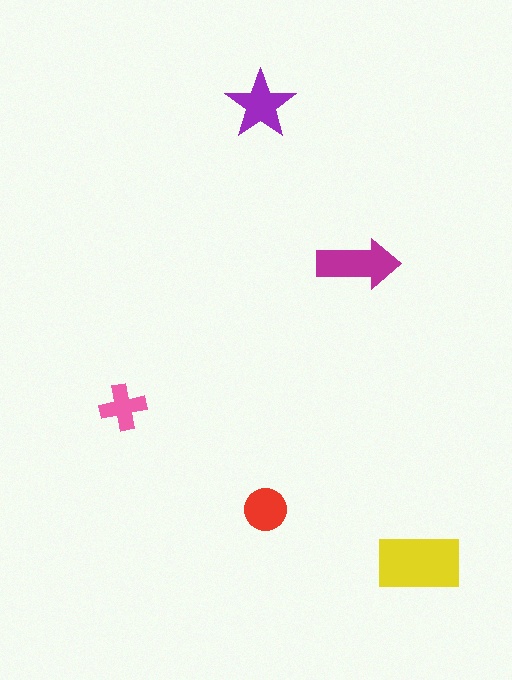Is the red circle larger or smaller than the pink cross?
Larger.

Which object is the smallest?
The pink cross.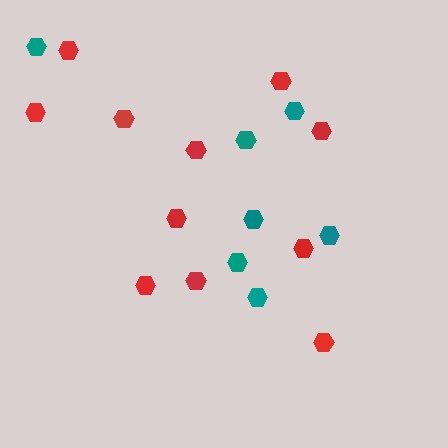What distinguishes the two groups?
There are 2 groups: one group of teal hexagons (7) and one group of red hexagons (11).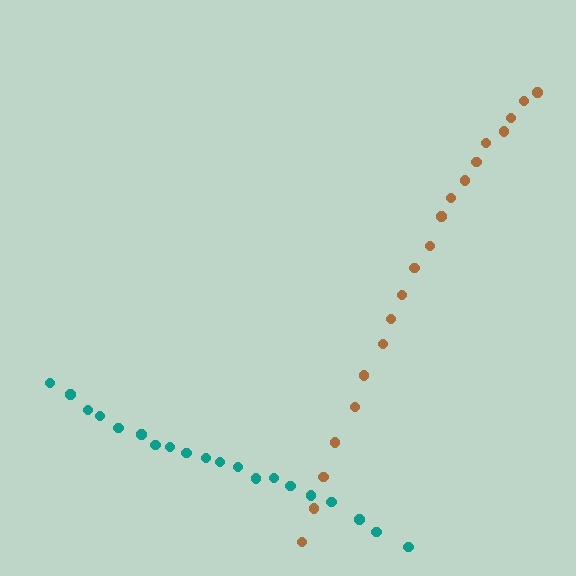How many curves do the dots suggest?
There are 2 distinct paths.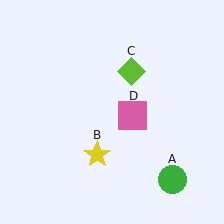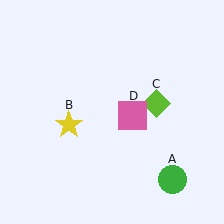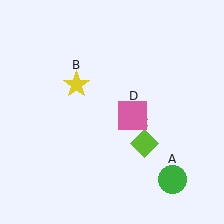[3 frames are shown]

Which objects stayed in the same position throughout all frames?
Green circle (object A) and pink square (object D) remained stationary.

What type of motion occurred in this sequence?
The yellow star (object B), lime diamond (object C) rotated clockwise around the center of the scene.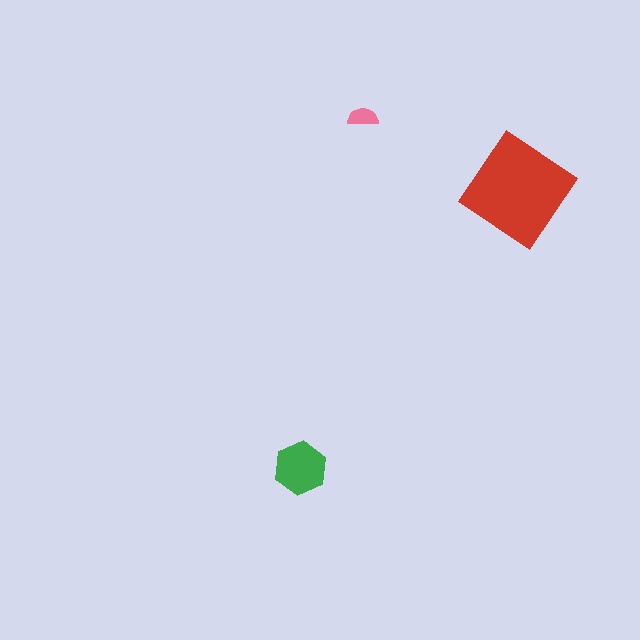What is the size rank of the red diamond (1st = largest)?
1st.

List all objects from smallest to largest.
The pink semicircle, the green hexagon, the red diamond.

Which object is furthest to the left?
The green hexagon is leftmost.